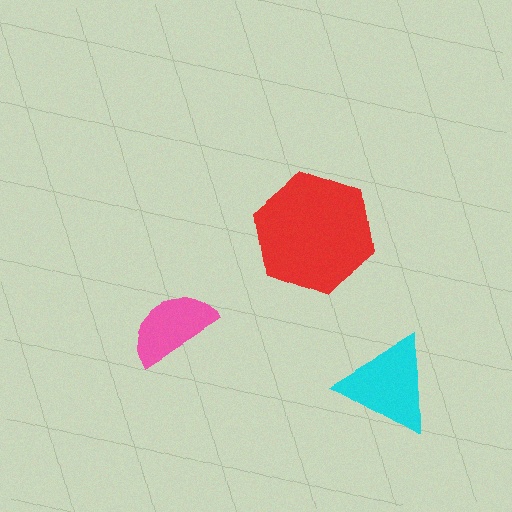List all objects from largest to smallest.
The red hexagon, the cyan triangle, the pink semicircle.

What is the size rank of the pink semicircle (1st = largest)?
3rd.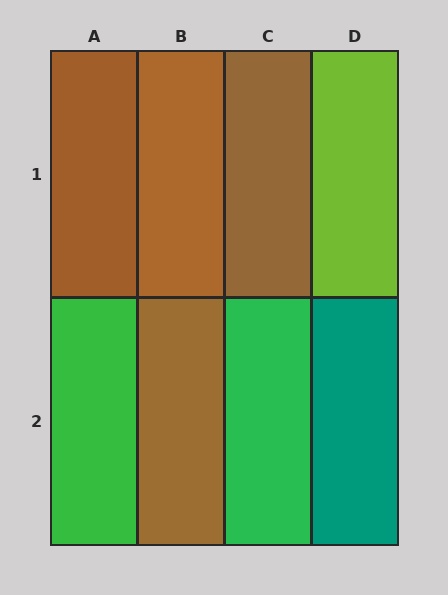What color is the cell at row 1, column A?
Brown.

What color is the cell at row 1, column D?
Lime.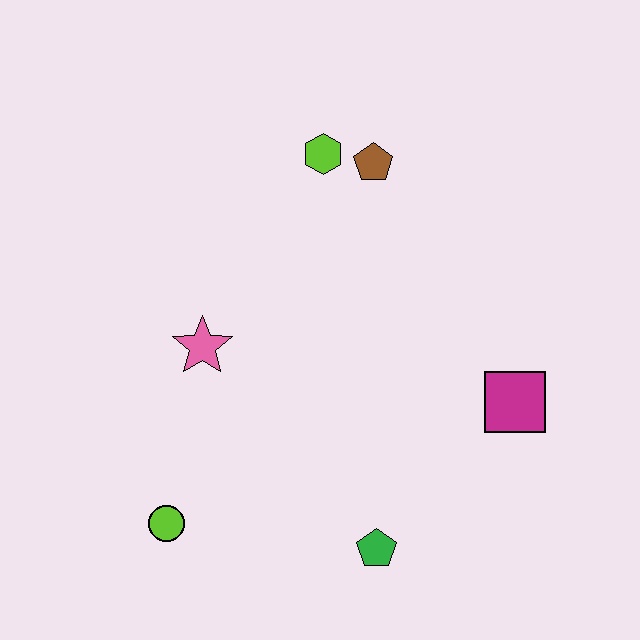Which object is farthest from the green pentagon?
The lime hexagon is farthest from the green pentagon.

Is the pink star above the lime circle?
Yes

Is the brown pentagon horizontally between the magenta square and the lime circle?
Yes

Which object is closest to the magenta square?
The green pentagon is closest to the magenta square.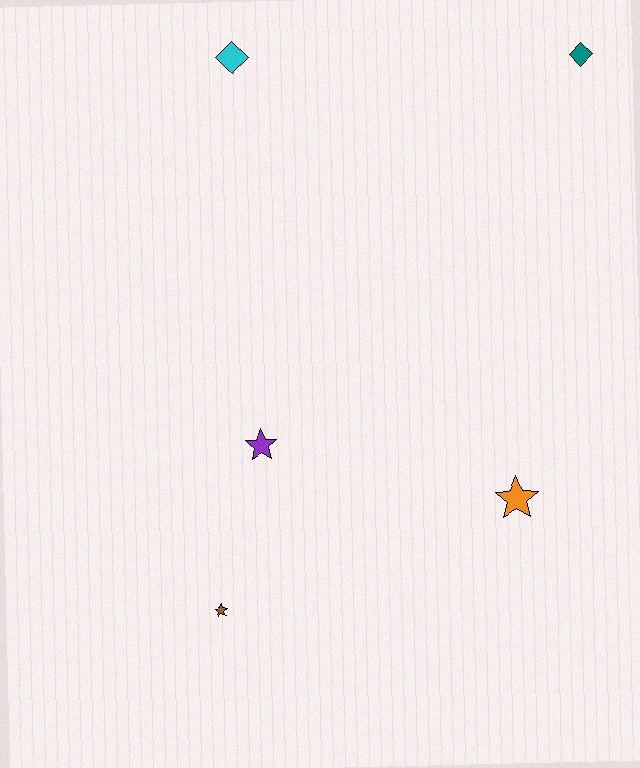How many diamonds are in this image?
There are 2 diamonds.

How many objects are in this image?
There are 5 objects.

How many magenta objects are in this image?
There are no magenta objects.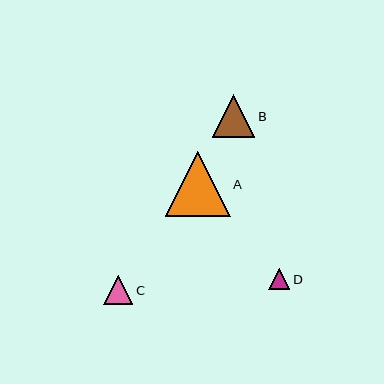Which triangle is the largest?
Triangle A is the largest with a size of approximately 65 pixels.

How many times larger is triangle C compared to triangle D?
Triangle C is approximately 1.4 times the size of triangle D.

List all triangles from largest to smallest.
From largest to smallest: A, B, C, D.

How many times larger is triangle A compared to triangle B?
Triangle A is approximately 1.5 times the size of triangle B.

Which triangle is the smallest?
Triangle D is the smallest with a size of approximately 21 pixels.